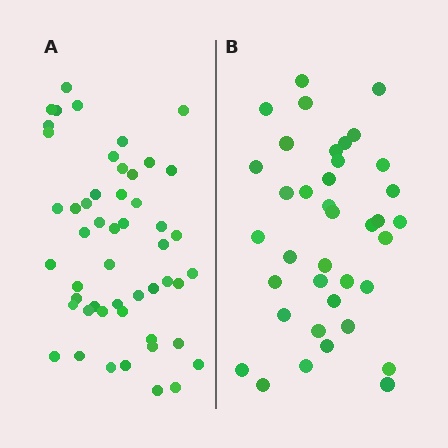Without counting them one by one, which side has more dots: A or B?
Region A (the left region) has more dots.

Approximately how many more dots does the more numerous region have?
Region A has approximately 15 more dots than region B.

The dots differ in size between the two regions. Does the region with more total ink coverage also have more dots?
No. Region B has more total ink coverage because its dots are larger, but region A actually contains more individual dots. Total area can be misleading — the number of items is what matters here.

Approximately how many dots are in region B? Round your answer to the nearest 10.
About 40 dots. (The exact count is 38, which rounds to 40.)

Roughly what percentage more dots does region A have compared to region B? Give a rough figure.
About 35% more.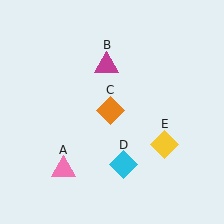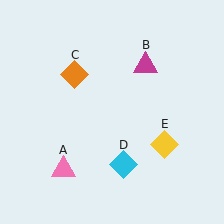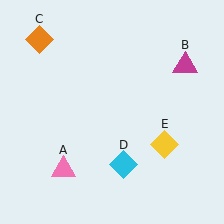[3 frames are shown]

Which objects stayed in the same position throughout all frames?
Pink triangle (object A) and cyan diamond (object D) and yellow diamond (object E) remained stationary.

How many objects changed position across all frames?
2 objects changed position: magenta triangle (object B), orange diamond (object C).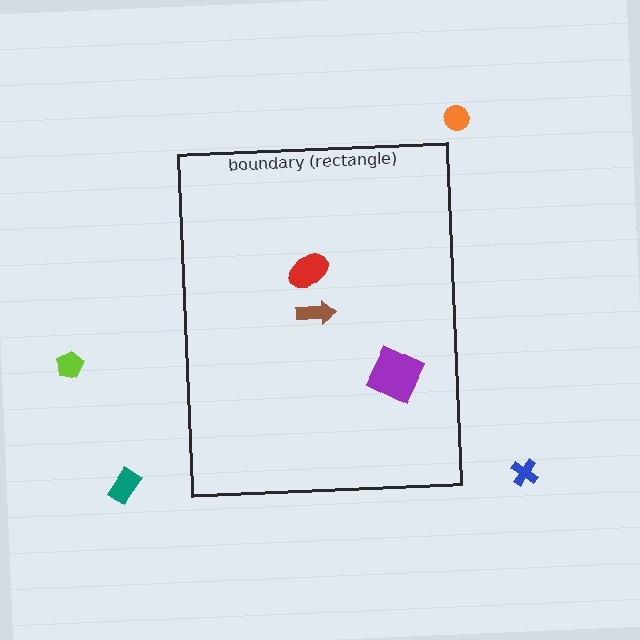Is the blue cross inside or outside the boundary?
Outside.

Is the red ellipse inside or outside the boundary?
Inside.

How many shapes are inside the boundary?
3 inside, 4 outside.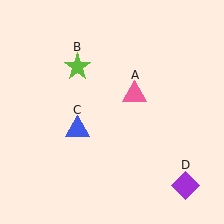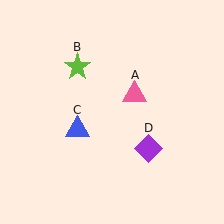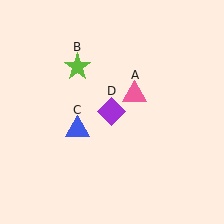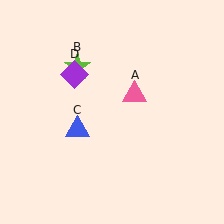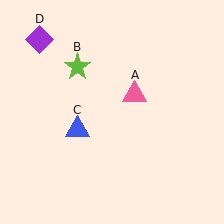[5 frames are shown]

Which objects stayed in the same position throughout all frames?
Pink triangle (object A) and lime star (object B) and blue triangle (object C) remained stationary.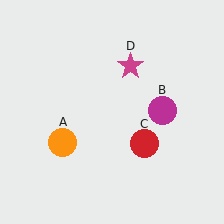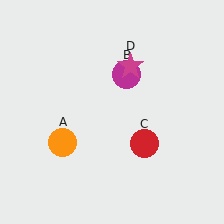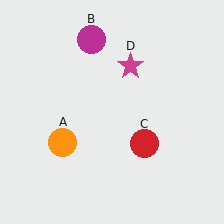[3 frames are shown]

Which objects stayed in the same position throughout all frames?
Orange circle (object A) and red circle (object C) and magenta star (object D) remained stationary.